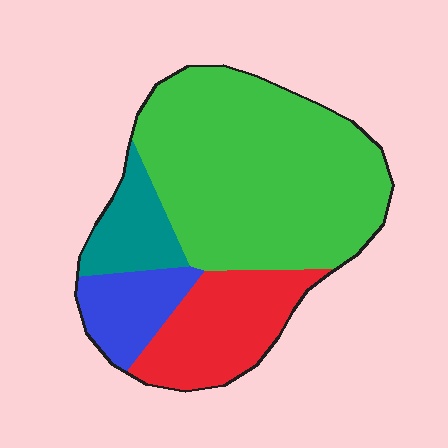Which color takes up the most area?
Green, at roughly 60%.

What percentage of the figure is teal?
Teal takes up less than a sixth of the figure.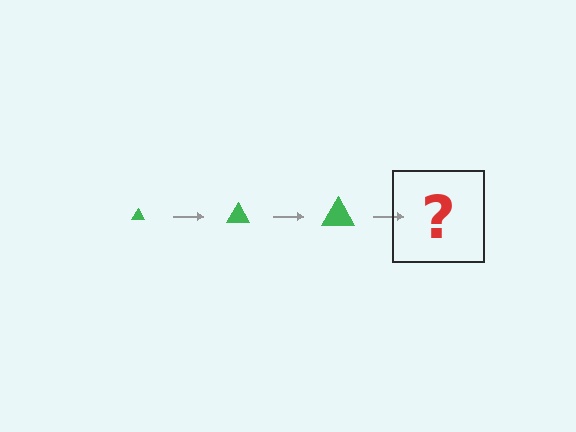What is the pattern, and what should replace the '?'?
The pattern is that the triangle gets progressively larger each step. The '?' should be a green triangle, larger than the previous one.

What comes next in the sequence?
The next element should be a green triangle, larger than the previous one.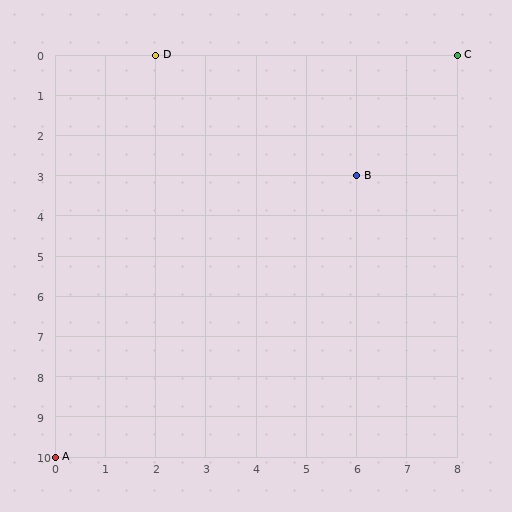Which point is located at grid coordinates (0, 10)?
Point A is at (0, 10).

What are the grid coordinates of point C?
Point C is at grid coordinates (8, 0).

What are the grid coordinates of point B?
Point B is at grid coordinates (6, 3).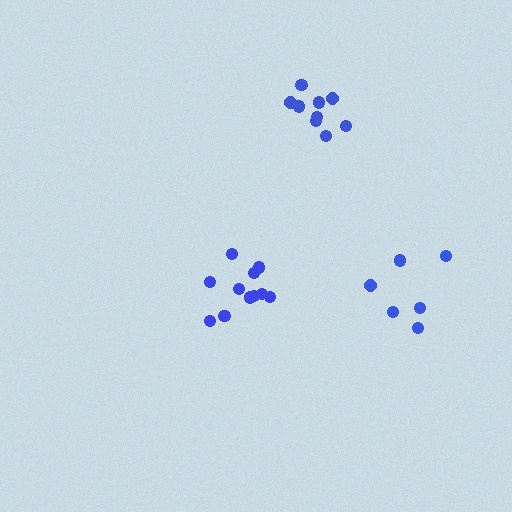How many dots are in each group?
Group 1: 11 dots, Group 2: 6 dots, Group 3: 9 dots (26 total).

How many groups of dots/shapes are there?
There are 3 groups.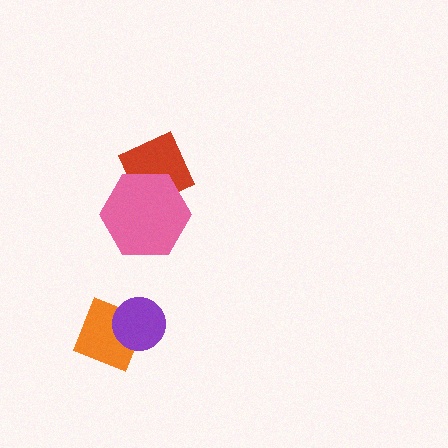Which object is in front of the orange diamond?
The purple circle is in front of the orange diamond.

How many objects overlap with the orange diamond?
1 object overlaps with the orange diamond.